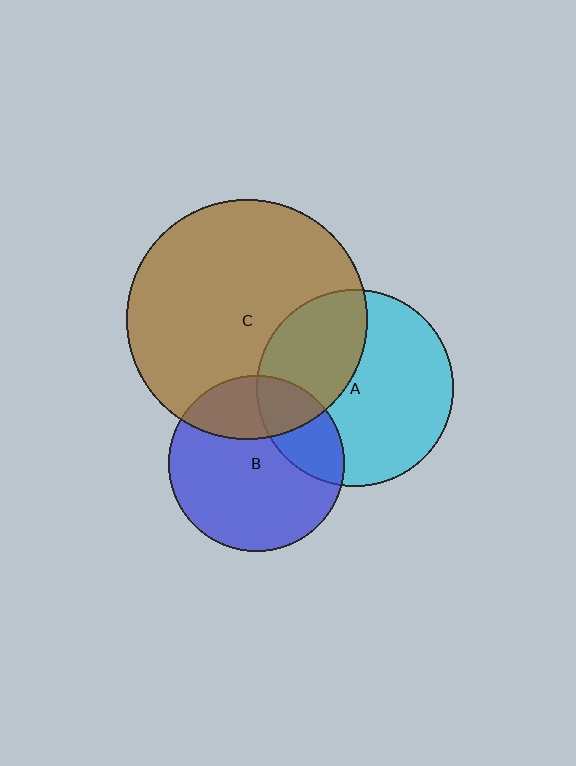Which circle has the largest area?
Circle C (brown).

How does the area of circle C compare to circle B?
Approximately 1.9 times.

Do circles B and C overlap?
Yes.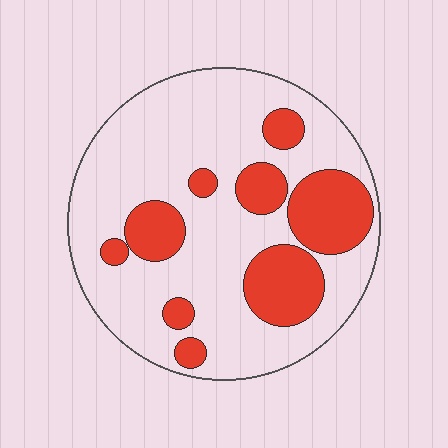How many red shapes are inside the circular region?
9.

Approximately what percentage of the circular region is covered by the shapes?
Approximately 25%.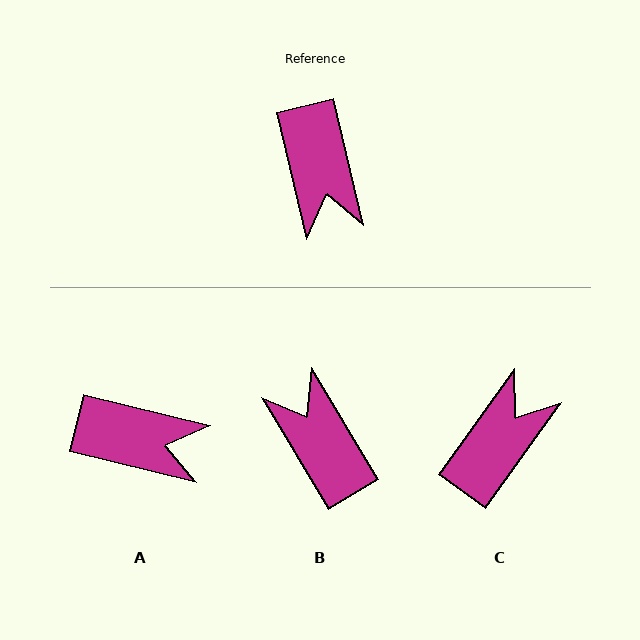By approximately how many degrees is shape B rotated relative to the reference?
Approximately 163 degrees clockwise.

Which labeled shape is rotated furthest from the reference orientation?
B, about 163 degrees away.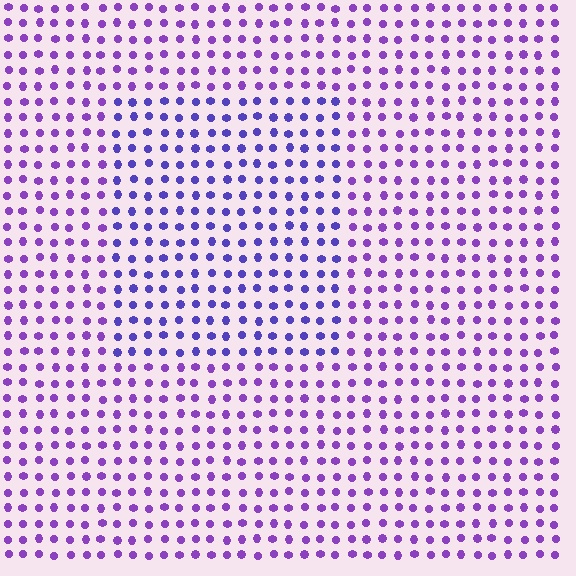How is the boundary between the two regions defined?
The boundary is defined purely by a slight shift in hue (about 27 degrees). Spacing, size, and orientation are identical on both sides.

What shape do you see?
I see a rectangle.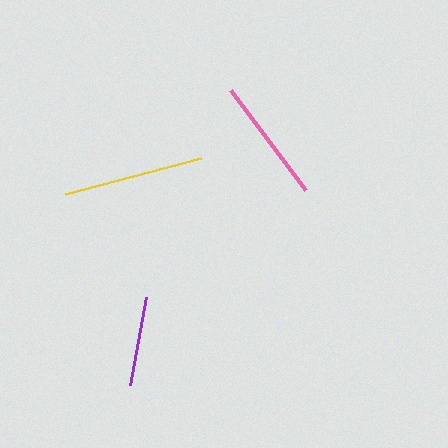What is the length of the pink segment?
The pink segment is approximately 124 pixels long.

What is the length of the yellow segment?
The yellow segment is approximately 140 pixels long.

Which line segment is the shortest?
The purple line is the shortest at approximately 89 pixels.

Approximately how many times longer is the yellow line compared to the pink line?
The yellow line is approximately 1.1 times the length of the pink line.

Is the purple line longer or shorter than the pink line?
The pink line is longer than the purple line.